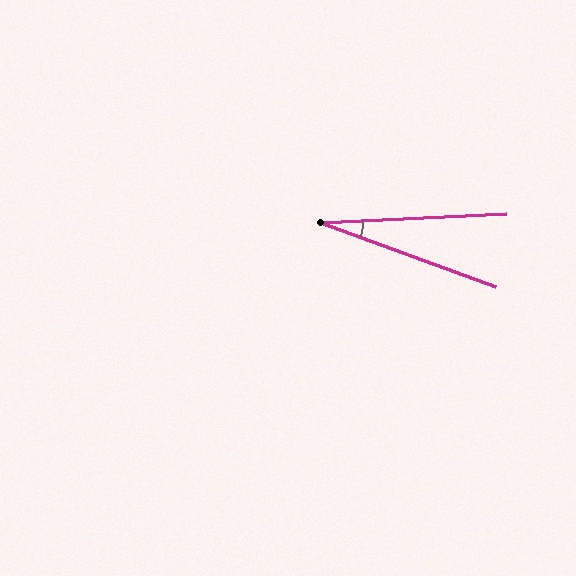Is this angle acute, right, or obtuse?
It is acute.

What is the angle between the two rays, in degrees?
Approximately 23 degrees.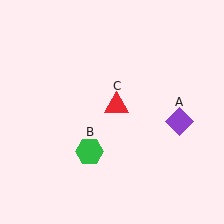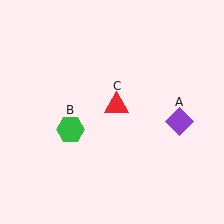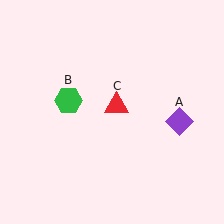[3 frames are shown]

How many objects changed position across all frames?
1 object changed position: green hexagon (object B).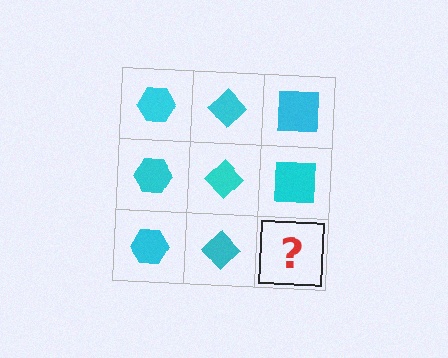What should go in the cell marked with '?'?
The missing cell should contain a cyan square.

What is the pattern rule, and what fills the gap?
The rule is that each column has a consistent shape. The gap should be filled with a cyan square.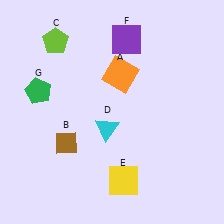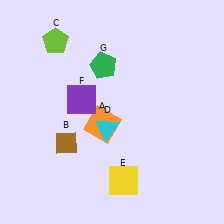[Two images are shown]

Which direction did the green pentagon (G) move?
The green pentagon (G) moved right.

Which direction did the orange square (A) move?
The orange square (A) moved down.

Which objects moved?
The objects that moved are: the orange square (A), the purple square (F), the green pentagon (G).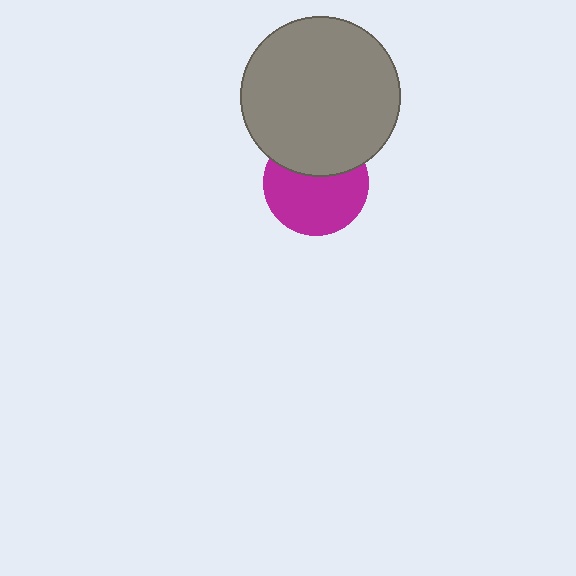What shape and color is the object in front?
The object in front is a gray circle.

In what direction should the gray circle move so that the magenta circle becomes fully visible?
The gray circle should move up. That is the shortest direction to clear the overlap and leave the magenta circle fully visible.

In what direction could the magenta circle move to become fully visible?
The magenta circle could move down. That would shift it out from behind the gray circle entirely.